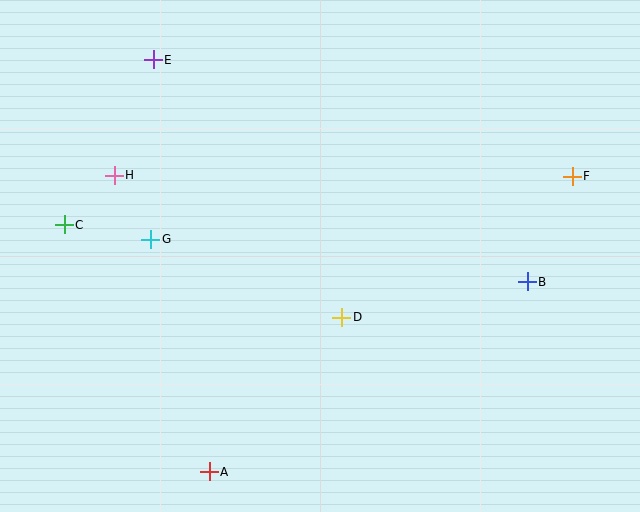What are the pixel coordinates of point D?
Point D is at (342, 317).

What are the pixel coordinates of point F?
Point F is at (572, 176).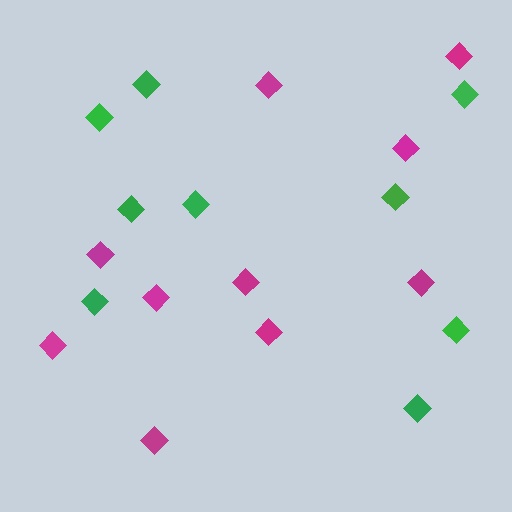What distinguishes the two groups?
There are 2 groups: one group of magenta diamonds (10) and one group of green diamonds (9).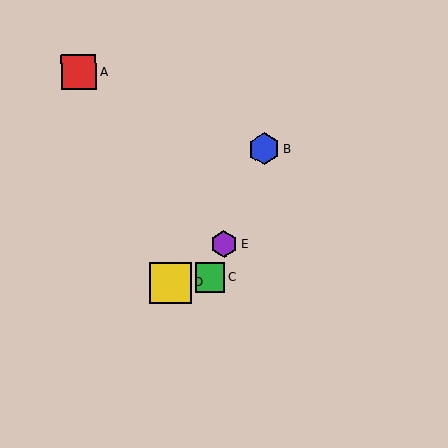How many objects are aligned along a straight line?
3 objects (B, C, E) are aligned along a straight line.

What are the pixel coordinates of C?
Object C is at (210, 278).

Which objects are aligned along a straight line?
Objects B, C, E are aligned along a straight line.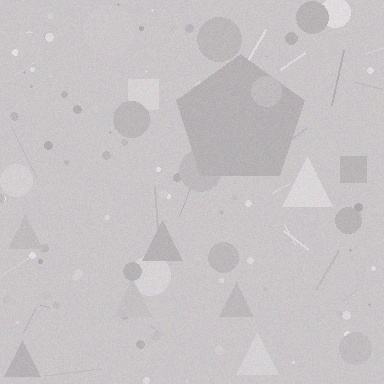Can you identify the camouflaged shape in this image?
The camouflaged shape is a pentagon.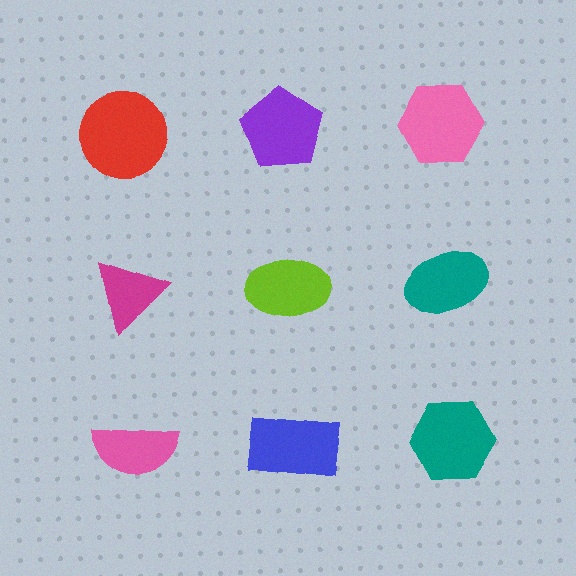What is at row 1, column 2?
A purple pentagon.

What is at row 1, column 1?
A red circle.